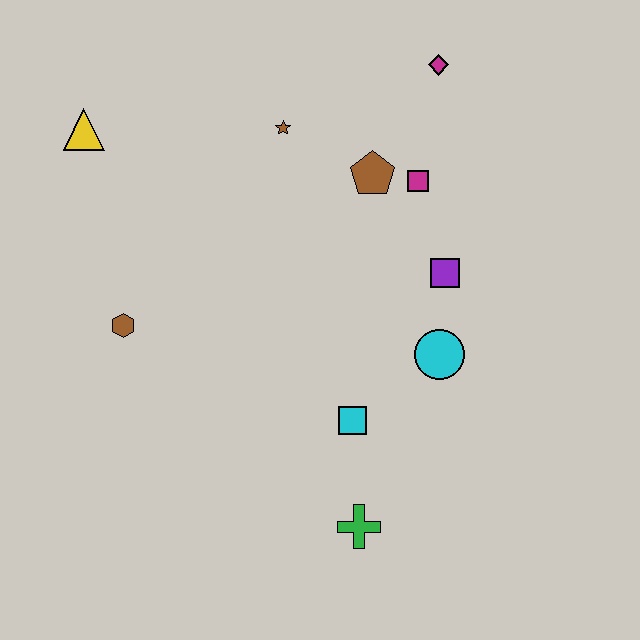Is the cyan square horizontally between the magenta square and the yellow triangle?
Yes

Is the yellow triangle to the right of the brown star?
No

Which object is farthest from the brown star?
The green cross is farthest from the brown star.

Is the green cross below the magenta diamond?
Yes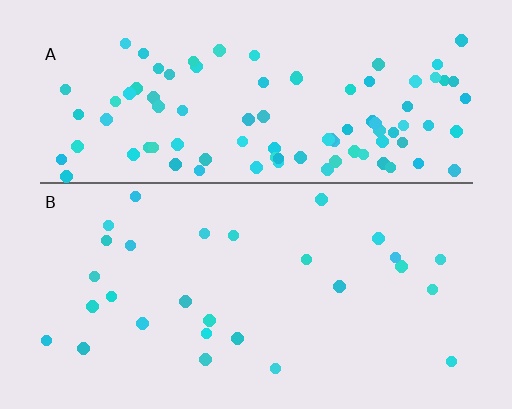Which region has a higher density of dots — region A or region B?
A (the top).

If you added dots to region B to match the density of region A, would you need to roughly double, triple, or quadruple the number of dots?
Approximately triple.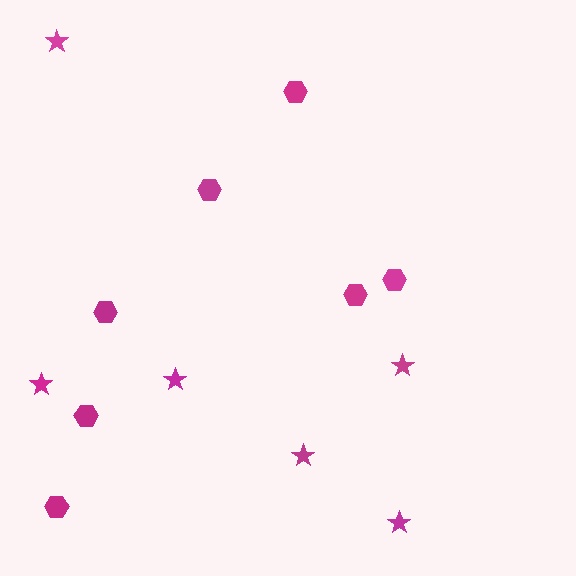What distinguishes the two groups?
There are 2 groups: one group of stars (6) and one group of hexagons (7).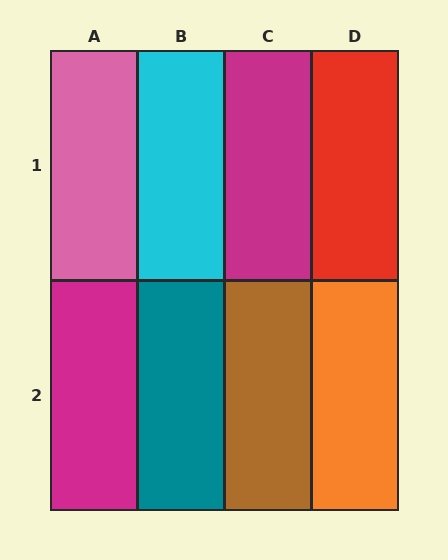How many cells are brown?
1 cell is brown.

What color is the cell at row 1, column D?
Red.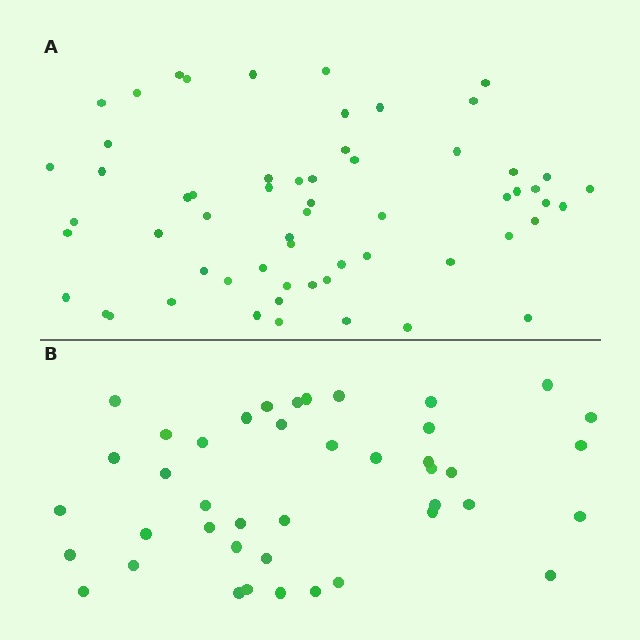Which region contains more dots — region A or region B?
Region A (the top region) has more dots.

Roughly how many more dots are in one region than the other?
Region A has approximately 20 more dots than region B.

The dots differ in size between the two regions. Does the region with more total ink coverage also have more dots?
No. Region B has more total ink coverage because its dots are larger, but region A actually contains more individual dots. Total area can be misleading — the number of items is what matters here.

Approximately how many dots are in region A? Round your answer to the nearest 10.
About 60 dots.